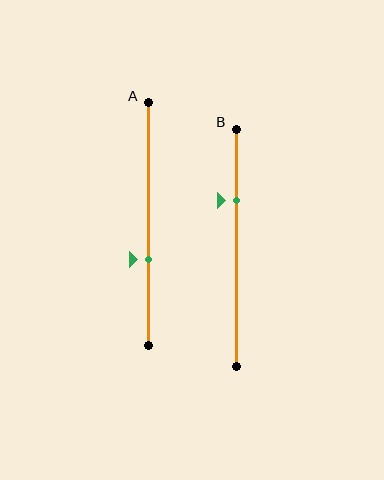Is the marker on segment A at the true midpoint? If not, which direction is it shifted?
No, the marker on segment A is shifted downward by about 14% of the segment length.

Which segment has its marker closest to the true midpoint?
Segment A has its marker closest to the true midpoint.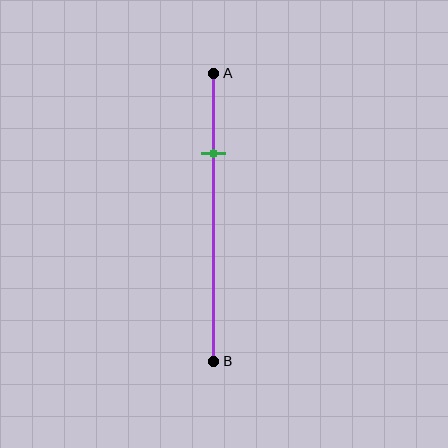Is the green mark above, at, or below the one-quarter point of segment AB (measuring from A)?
The green mark is approximately at the one-quarter point of segment AB.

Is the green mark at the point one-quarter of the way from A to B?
Yes, the mark is approximately at the one-quarter point.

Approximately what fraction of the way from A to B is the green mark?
The green mark is approximately 30% of the way from A to B.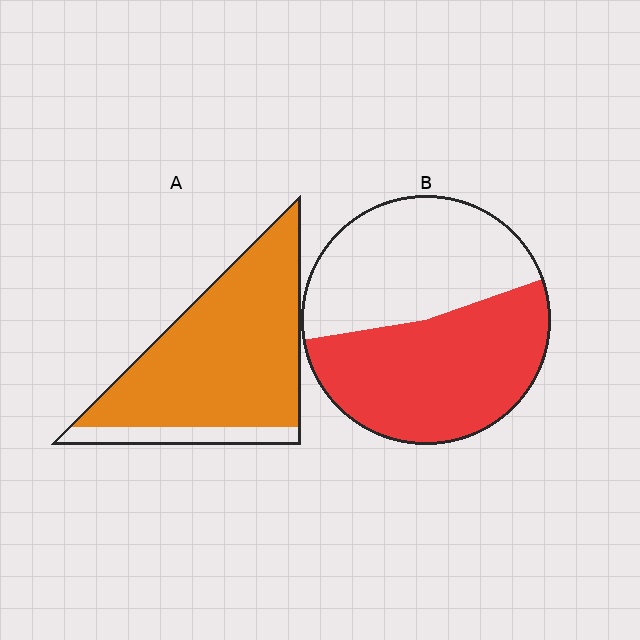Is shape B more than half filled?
Roughly half.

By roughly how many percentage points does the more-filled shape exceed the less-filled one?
By roughly 35 percentage points (A over B).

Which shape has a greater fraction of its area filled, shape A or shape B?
Shape A.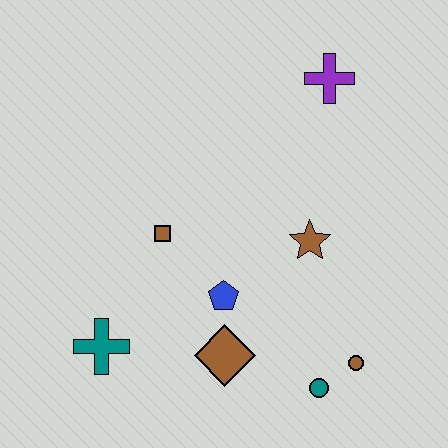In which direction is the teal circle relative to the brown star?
The teal circle is below the brown star.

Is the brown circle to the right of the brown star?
Yes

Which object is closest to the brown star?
The blue pentagon is closest to the brown star.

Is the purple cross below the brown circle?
No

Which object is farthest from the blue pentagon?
The purple cross is farthest from the blue pentagon.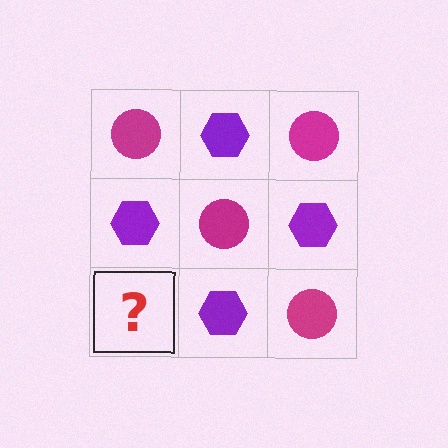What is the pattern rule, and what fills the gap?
The rule is that it alternates magenta circle and purple hexagon in a checkerboard pattern. The gap should be filled with a magenta circle.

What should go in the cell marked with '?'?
The missing cell should contain a magenta circle.